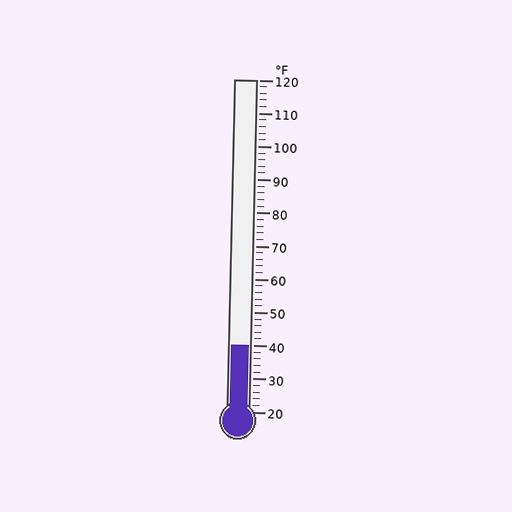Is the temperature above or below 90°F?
The temperature is below 90°F.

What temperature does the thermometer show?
The thermometer shows approximately 40°F.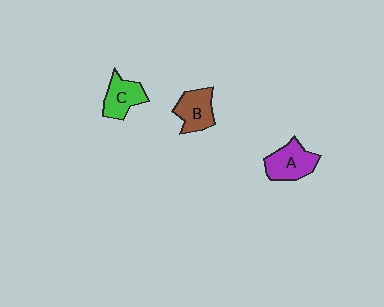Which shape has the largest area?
Shape A (purple).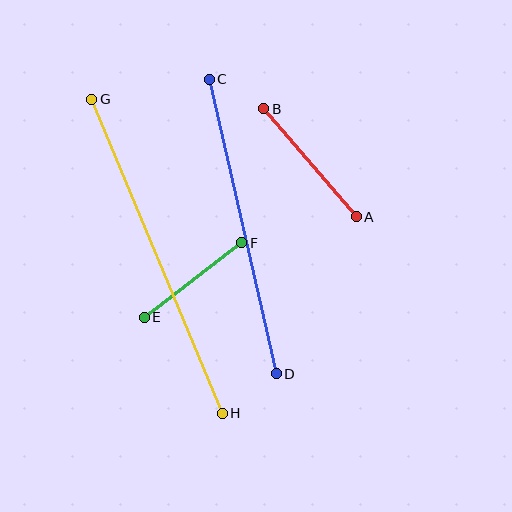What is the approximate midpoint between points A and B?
The midpoint is at approximately (310, 163) pixels.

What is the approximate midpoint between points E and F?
The midpoint is at approximately (193, 280) pixels.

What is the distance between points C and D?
The distance is approximately 302 pixels.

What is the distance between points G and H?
The distance is approximately 340 pixels.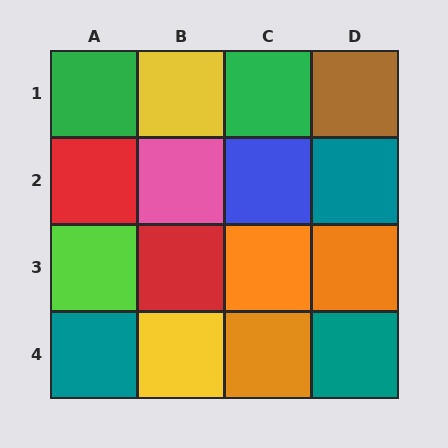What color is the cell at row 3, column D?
Orange.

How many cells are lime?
1 cell is lime.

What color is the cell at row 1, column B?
Yellow.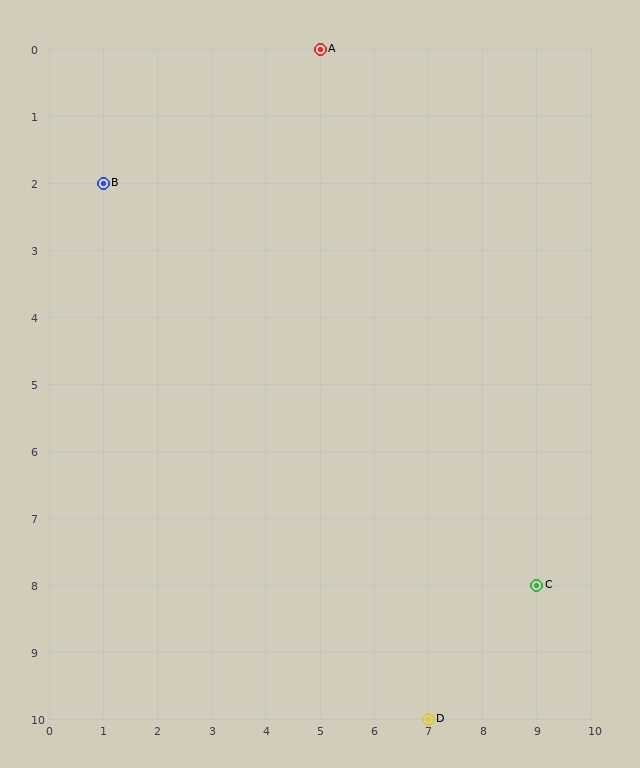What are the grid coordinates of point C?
Point C is at grid coordinates (9, 8).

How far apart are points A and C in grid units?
Points A and C are 4 columns and 8 rows apart (about 8.9 grid units diagonally).